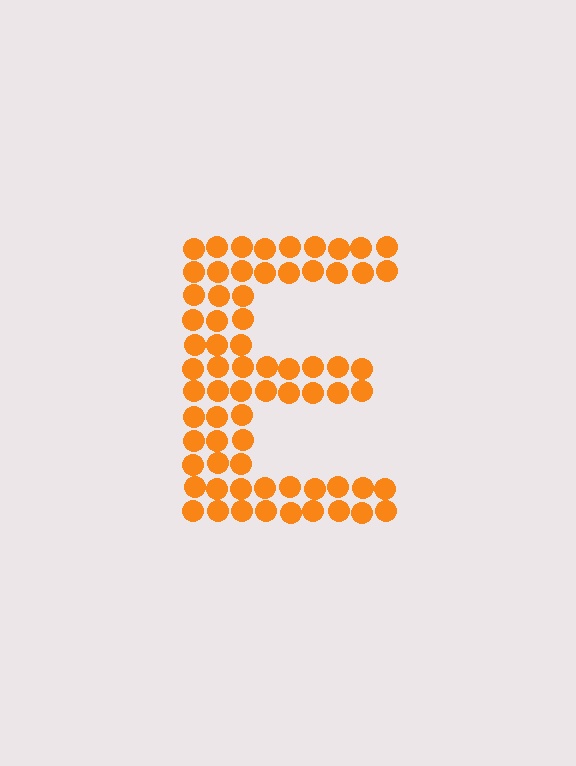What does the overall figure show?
The overall figure shows the letter E.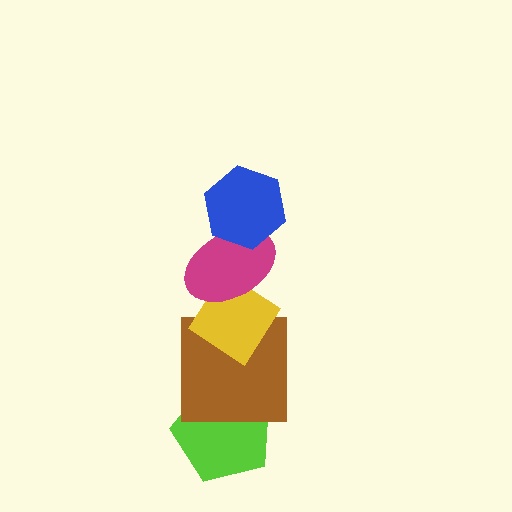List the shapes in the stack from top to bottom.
From top to bottom: the blue hexagon, the magenta ellipse, the yellow diamond, the brown square, the lime pentagon.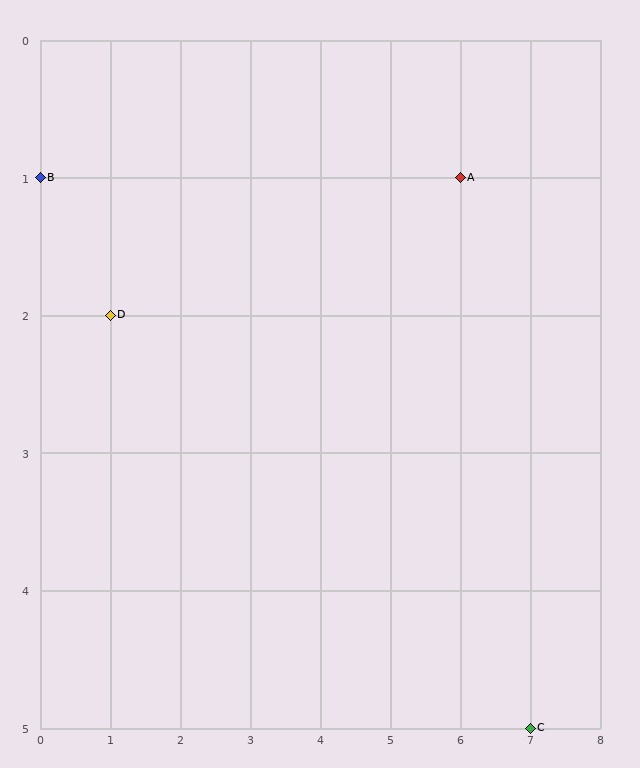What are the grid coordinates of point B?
Point B is at grid coordinates (0, 1).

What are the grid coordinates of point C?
Point C is at grid coordinates (7, 5).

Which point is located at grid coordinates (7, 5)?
Point C is at (7, 5).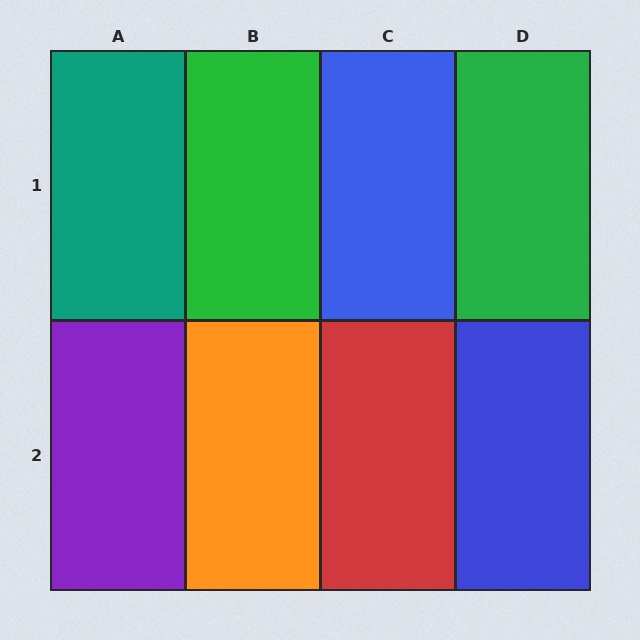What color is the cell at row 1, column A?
Teal.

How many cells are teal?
1 cell is teal.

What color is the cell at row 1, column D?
Green.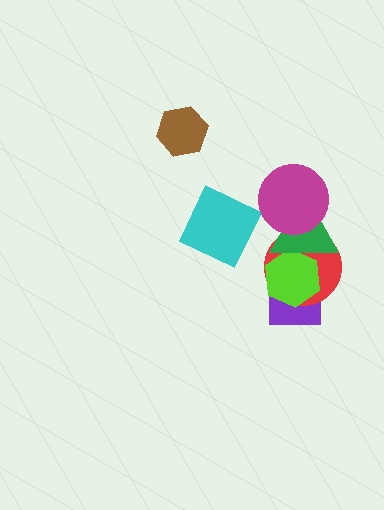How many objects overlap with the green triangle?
3 objects overlap with the green triangle.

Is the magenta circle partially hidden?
No, no other shape covers it.